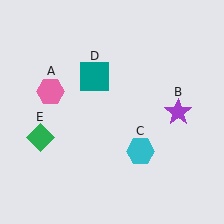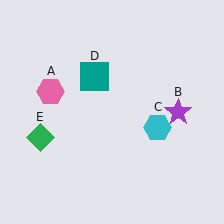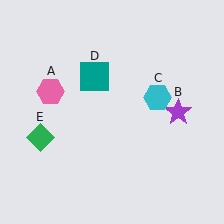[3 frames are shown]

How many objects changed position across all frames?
1 object changed position: cyan hexagon (object C).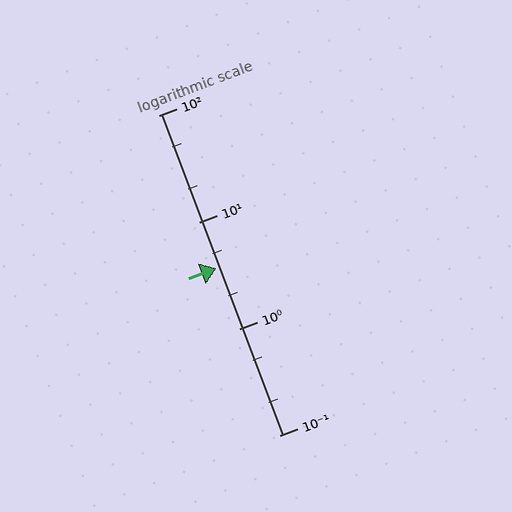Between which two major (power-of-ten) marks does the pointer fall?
The pointer is between 1 and 10.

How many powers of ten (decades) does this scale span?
The scale spans 3 decades, from 0.1 to 100.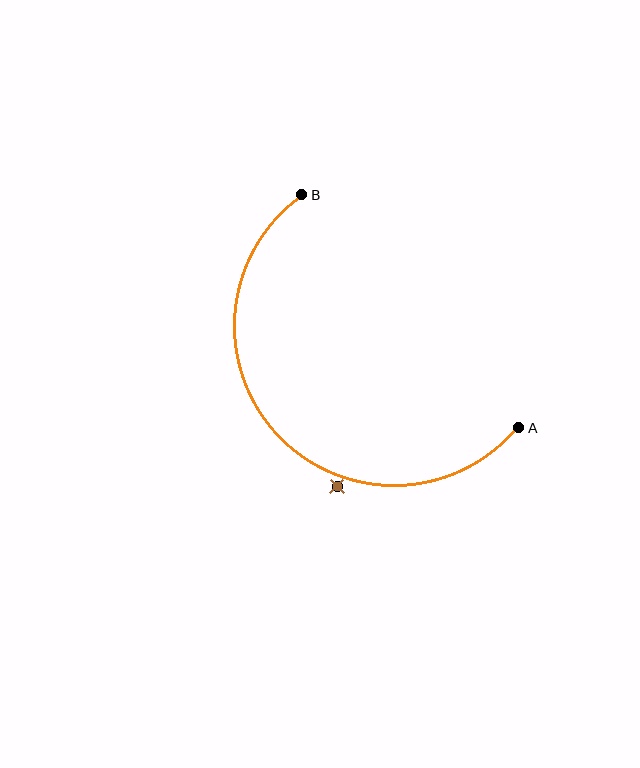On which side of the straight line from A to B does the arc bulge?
The arc bulges below and to the left of the straight line connecting A and B.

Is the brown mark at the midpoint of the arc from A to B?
No — the brown mark does not lie on the arc at all. It sits slightly outside the curve.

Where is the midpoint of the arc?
The arc midpoint is the point on the curve farthest from the straight line joining A and B. It sits below and to the left of that line.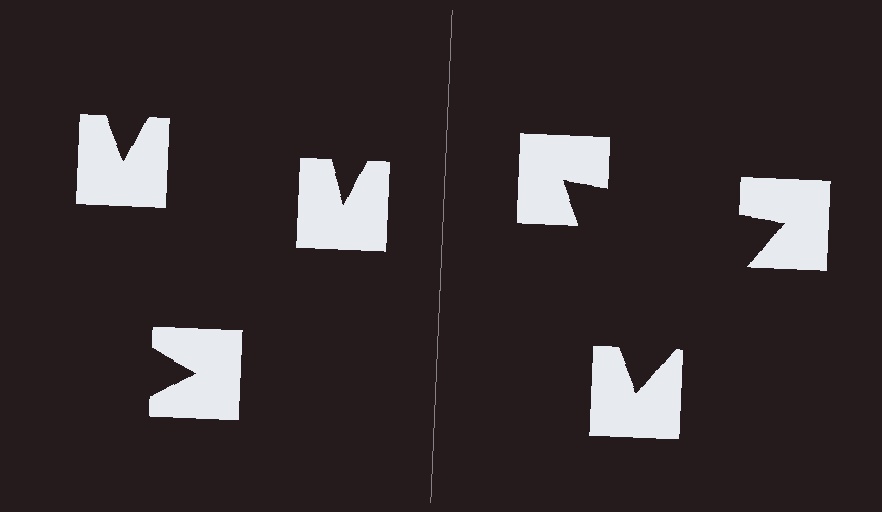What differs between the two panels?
The notched squares are positioned identically on both sides; only the wedge orientations differ. On the right they align to a triangle; on the left they are misaligned.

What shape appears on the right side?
An illusory triangle.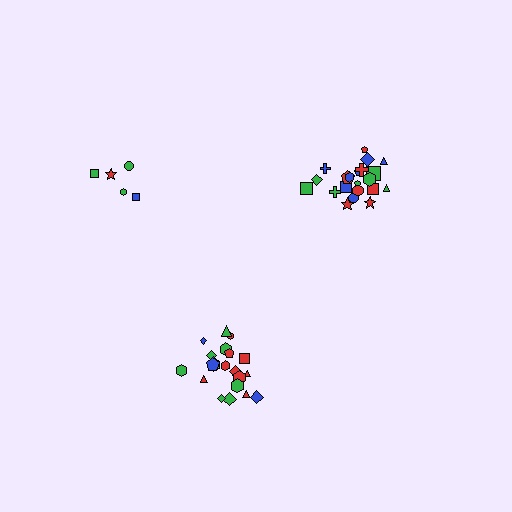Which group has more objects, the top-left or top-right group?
The top-right group.